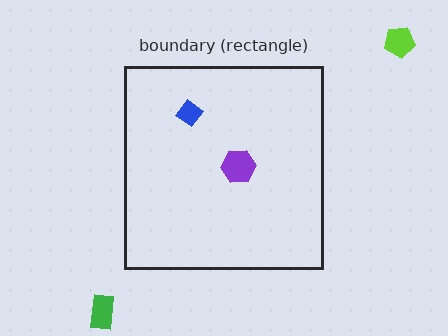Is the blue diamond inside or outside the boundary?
Inside.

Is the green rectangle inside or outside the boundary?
Outside.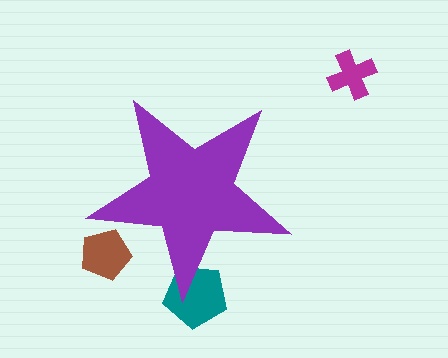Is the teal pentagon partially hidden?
Yes, the teal pentagon is partially hidden behind the purple star.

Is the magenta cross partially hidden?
No, the magenta cross is fully visible.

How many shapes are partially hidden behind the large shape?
2 shapes are partially hidden.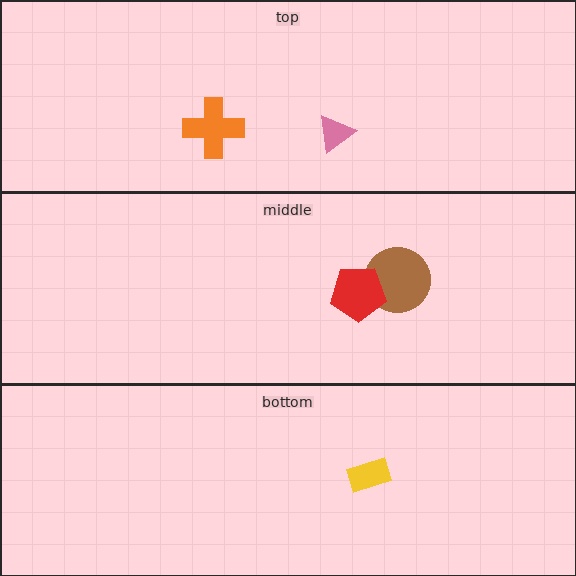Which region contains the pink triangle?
The top region.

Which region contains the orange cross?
The top region.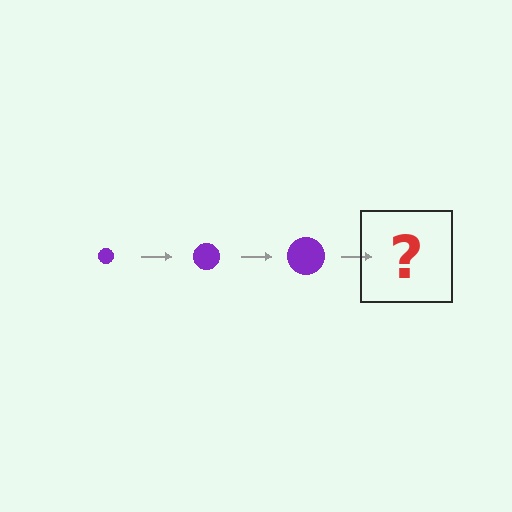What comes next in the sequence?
The next element should be a purple circle, larger than the previous one.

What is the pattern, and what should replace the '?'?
The pattern is that the circle gets progressively larger each step. The '?' should be a purple circle, larger than the previous one.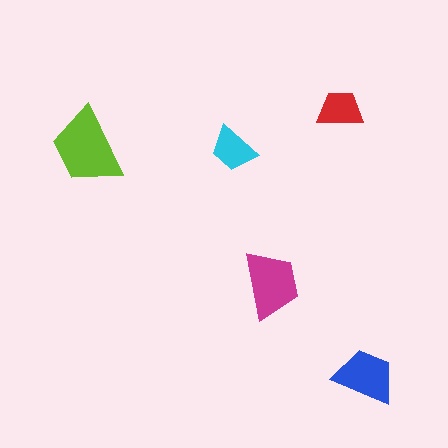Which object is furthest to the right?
The blue trapezoid is rightmost.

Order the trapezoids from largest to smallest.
the lime one, the magenta one, the blue one, the cyan one, the red one.